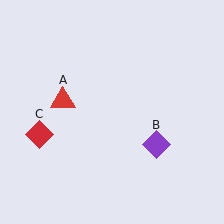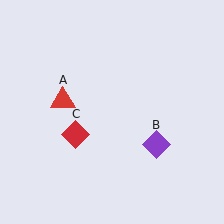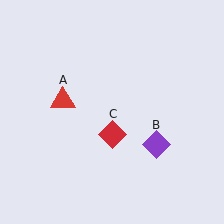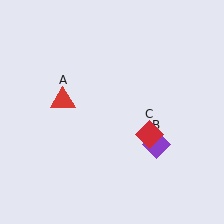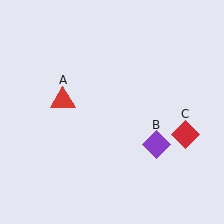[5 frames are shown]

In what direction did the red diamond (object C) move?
The red diamond (object C) moved right.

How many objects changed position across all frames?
1 object changed position: red diamond (object C).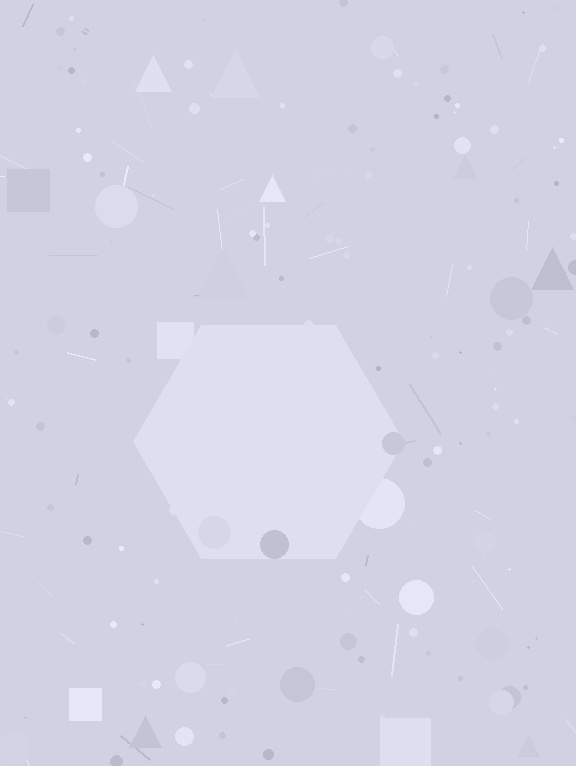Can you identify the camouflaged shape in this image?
The camouflaged shape is a hexagon.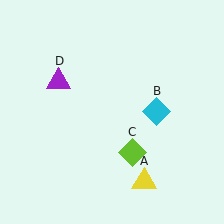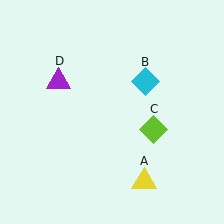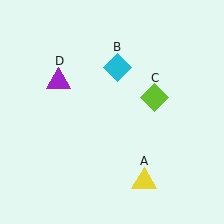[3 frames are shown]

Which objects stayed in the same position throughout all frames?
Yellow triangle (object A) and purple triangle (object D) remained stationary.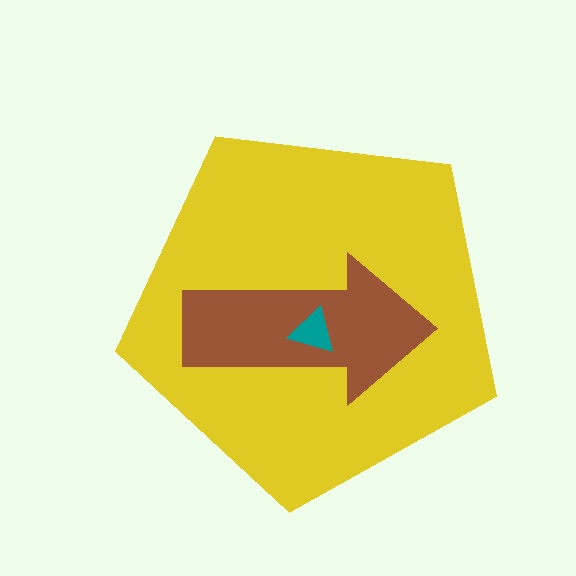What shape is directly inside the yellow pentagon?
The brown arrow.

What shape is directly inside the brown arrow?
The teal triangle.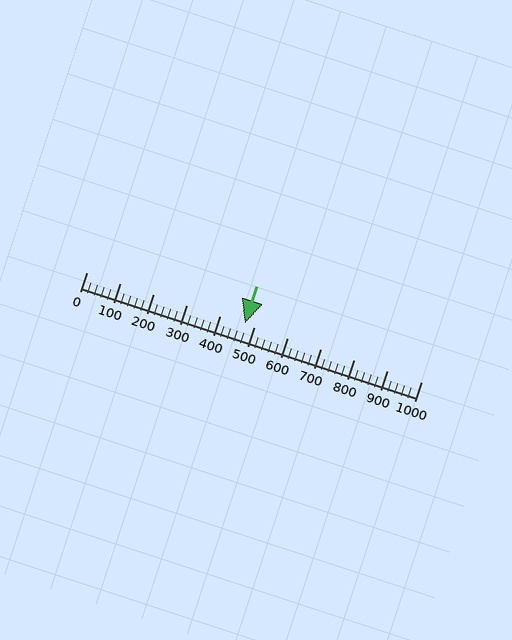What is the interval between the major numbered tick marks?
The major tick marks are spaced 100 units apart.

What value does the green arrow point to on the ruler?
The green arrow points to approximately 472.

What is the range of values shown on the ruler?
The ruler shows values from 0 to 1000.